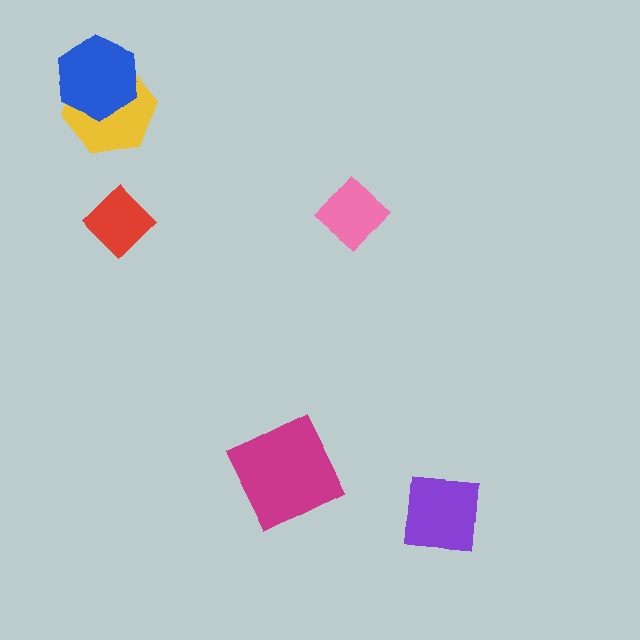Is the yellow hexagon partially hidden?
Yes, it is partially covered by another shape.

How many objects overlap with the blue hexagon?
1 object overlaps with the blue hexagon.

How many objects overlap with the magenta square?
0 objects overlap with the magenta square.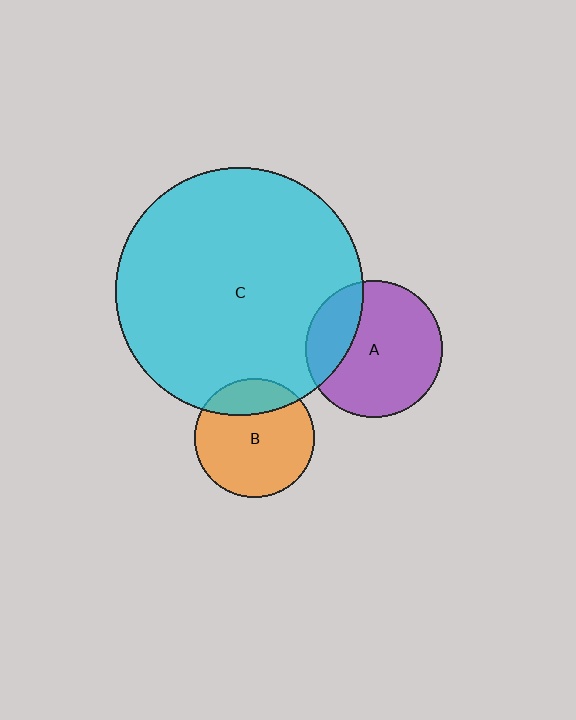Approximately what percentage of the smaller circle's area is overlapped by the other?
Approximately 25%.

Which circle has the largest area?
Circle C (cyan).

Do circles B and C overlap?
Yes.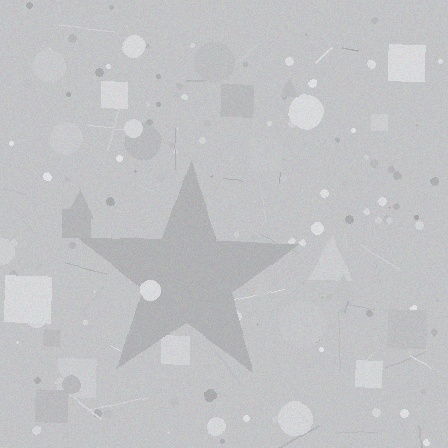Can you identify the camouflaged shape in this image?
The camouflaged shape is a star.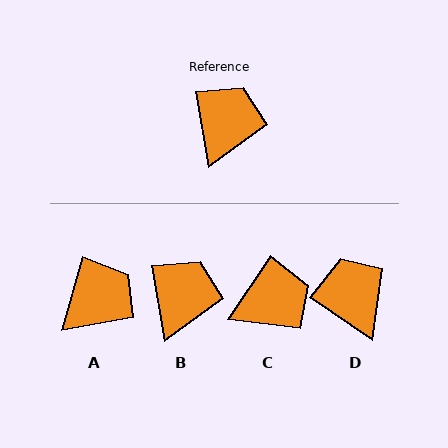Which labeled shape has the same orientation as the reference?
B.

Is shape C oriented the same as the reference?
No, it is off by about 43 degrees.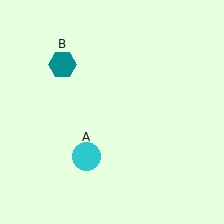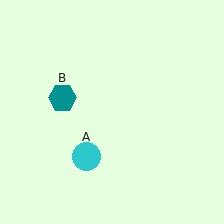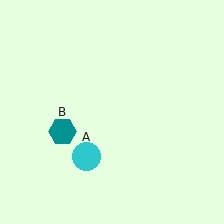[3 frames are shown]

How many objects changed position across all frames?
1 object changed position: teal hexagon (object B).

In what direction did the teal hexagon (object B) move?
The teal hexagon (object B) moved down.